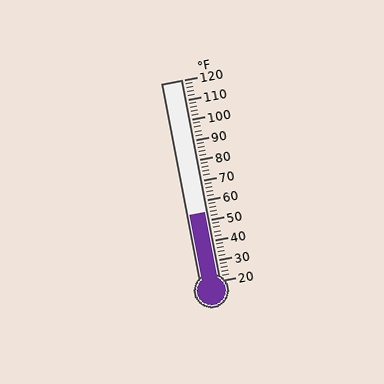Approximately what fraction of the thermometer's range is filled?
The thermometer is filled to approximately 35% of its range.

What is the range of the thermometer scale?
The thermometer scale ranges from 20°F to 120°F.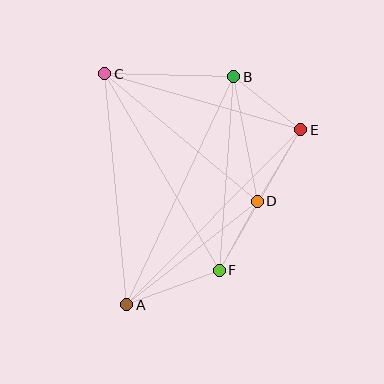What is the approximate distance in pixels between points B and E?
The distance between B and E is approximately 85 pixels.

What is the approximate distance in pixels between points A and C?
The distance between A and C is approximately 232 pixels.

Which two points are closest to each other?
Points D and F are closest to each other.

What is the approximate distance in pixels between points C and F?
The distance between C and F is approximately 227 pixels.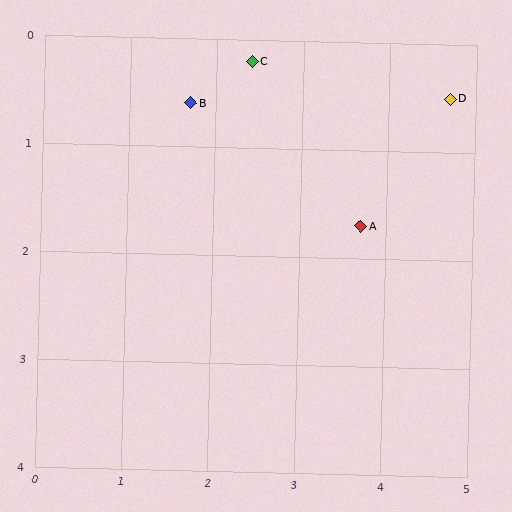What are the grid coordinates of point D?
Point D is at approximately (4.7, 0.5).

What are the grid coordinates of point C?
Point C is at approximately (2.4, 0.2).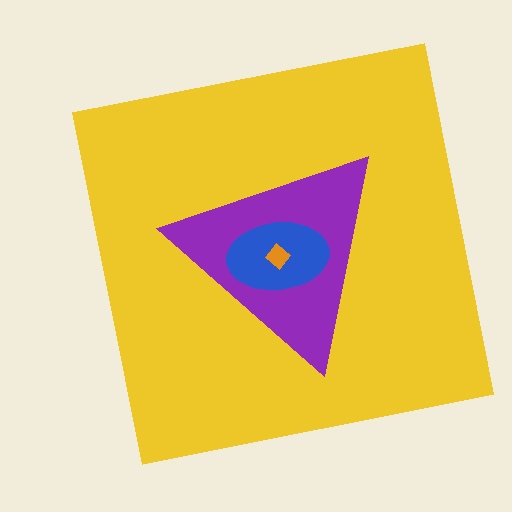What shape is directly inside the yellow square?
The purple triangle.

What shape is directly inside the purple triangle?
The blue ellipse.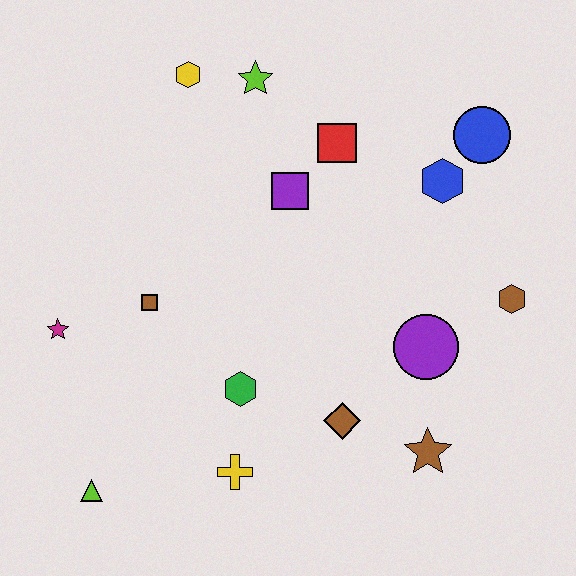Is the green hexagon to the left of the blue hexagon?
Yes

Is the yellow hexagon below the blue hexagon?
No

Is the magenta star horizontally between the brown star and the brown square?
No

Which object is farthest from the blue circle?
The lime triangle is farthest from the blue circle.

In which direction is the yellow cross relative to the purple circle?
The yellow cross is to the left of the purple circle.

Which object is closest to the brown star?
The brown diamond is closest to the brown star.